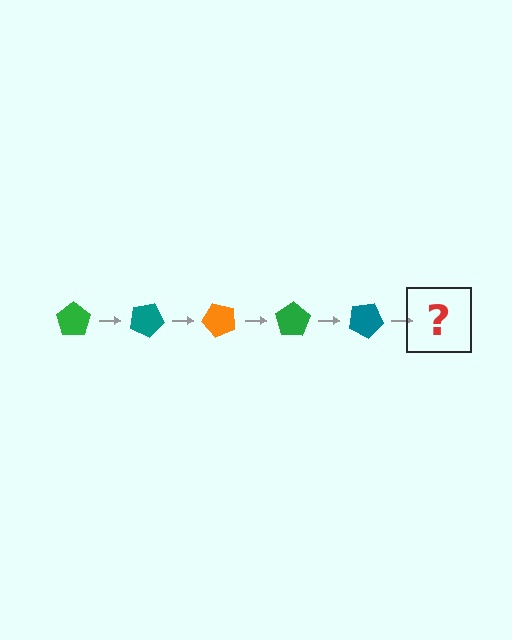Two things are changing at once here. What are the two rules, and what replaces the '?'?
The two rules are that it rotates 25 degrees each step and the color cycles through green, teal, and orange. The '?' should be an orange pentagon, rotated 125 degrees from the start.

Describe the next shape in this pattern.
It should be an orange pentagon, rotated 125 degrees from the start.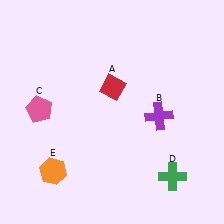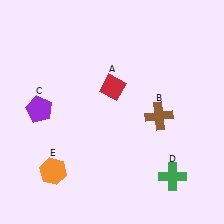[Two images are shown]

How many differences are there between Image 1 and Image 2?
There are 2 differences between the two images.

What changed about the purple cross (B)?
In Image 1, B is purple. In Image 2, it changed to brown.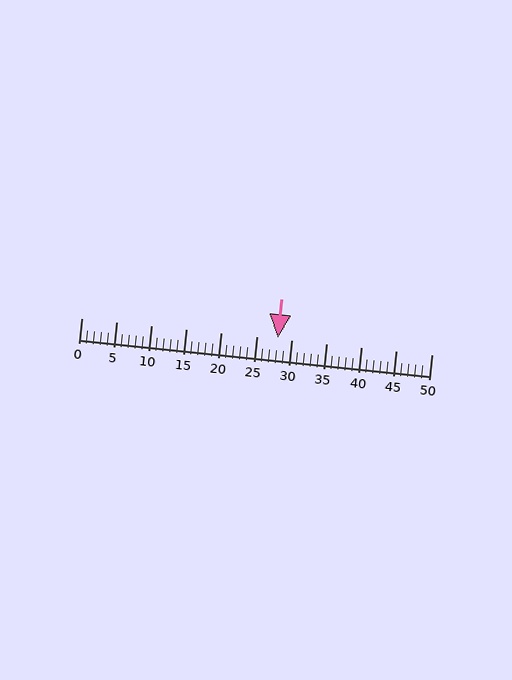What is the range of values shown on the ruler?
The ruler shows values from 0 to 50.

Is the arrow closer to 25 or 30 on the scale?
The arrow is closer to 30.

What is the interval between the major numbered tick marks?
The major tick marks are spaced 5 units apart.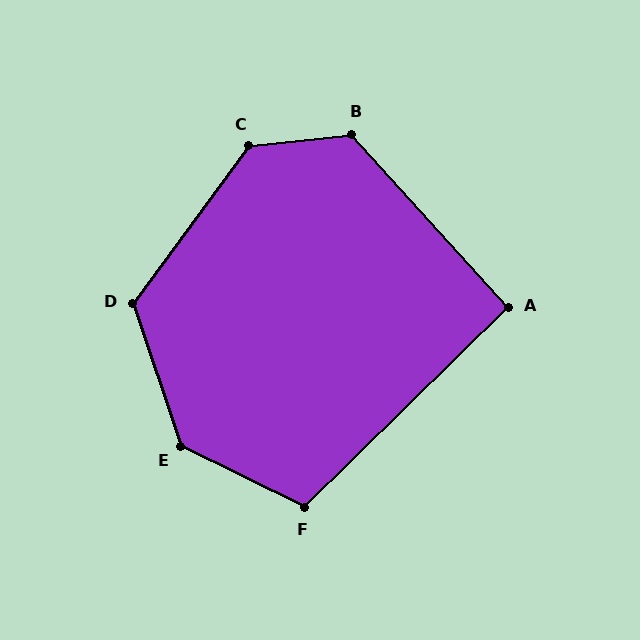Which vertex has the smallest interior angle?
A, at approximately 93 degrees.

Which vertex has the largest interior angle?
E, at approximately 135 degrees.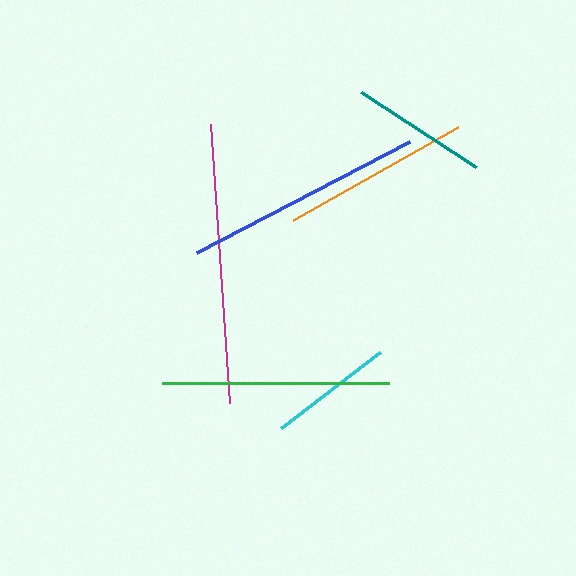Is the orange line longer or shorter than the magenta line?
The magenta line is longer than the orange line.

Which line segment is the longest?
The magenta line is the longest at approximately 280 pixels.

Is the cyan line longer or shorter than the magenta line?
The magenta line is longer than the cyan line.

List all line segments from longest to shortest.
From longest to shortest: magenta, blue, green, orange, teal, cyan.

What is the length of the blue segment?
The blue segment is approximately 241 pixels long.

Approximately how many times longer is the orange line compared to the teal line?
The orange line is approximately 1.4 times the length of the teal line.